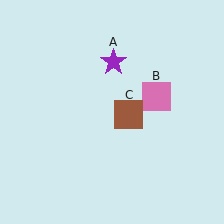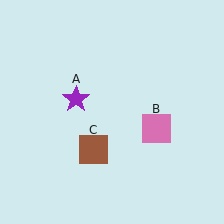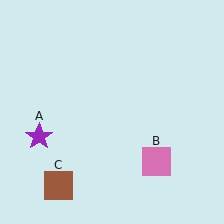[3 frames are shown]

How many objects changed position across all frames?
3 objects changed position: purple star (object A), pink square (object B), brown square (object C).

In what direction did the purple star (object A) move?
The purple star (object A) moved down and to the left.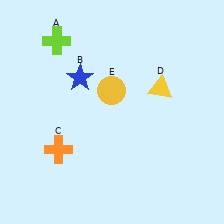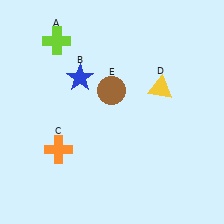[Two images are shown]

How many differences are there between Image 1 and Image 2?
There is 1 difference between the two images.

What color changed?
The circle (E) changed from yellow in Image 1 to brown in Image 2.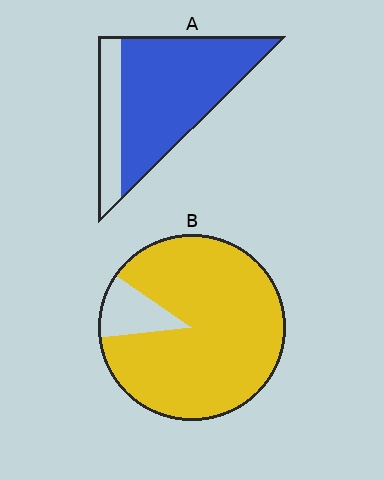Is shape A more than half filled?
Yes.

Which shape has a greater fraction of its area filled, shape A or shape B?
Shape B.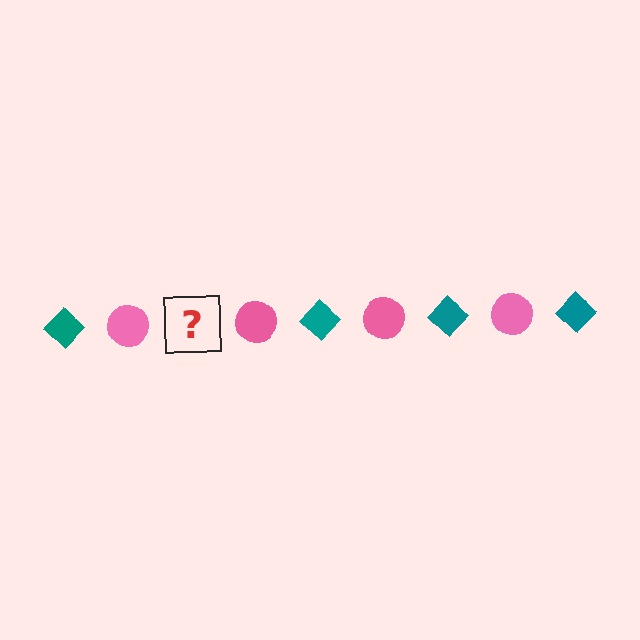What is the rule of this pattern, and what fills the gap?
The rule is that the pattern alternates between teal diamond and pink circle. The gap should be filled with a teal diamond.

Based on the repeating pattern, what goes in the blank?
The blank should be a teal diamond.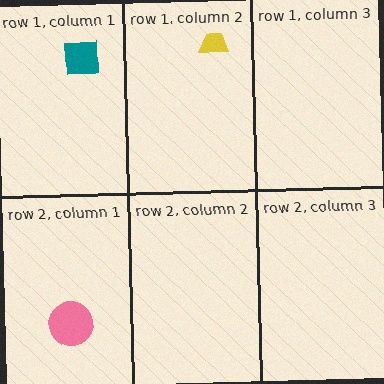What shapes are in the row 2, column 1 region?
The pink circle.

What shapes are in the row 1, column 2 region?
The yellow trapezoid.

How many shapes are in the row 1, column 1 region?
1.